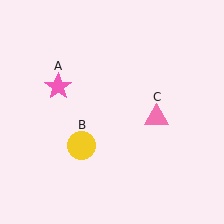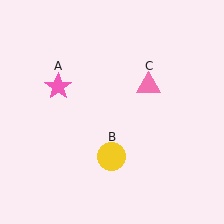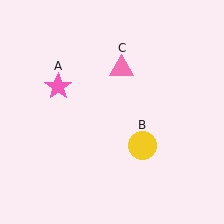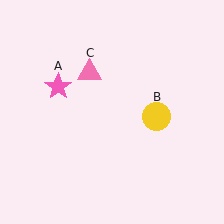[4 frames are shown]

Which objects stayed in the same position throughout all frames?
Pink star (object A) remained stationary.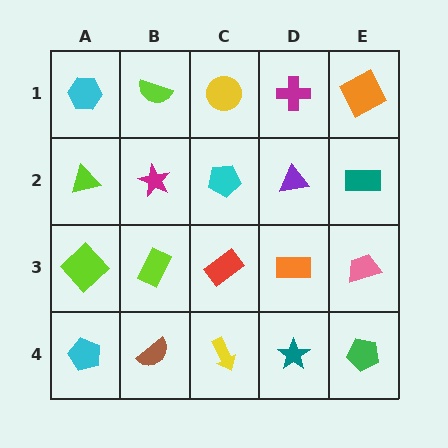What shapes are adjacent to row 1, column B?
A magenta star (row 2, column B), a cyan hexagon (row 1, column A), a yellow circle (row 1, column C).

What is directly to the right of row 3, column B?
A red rectangle.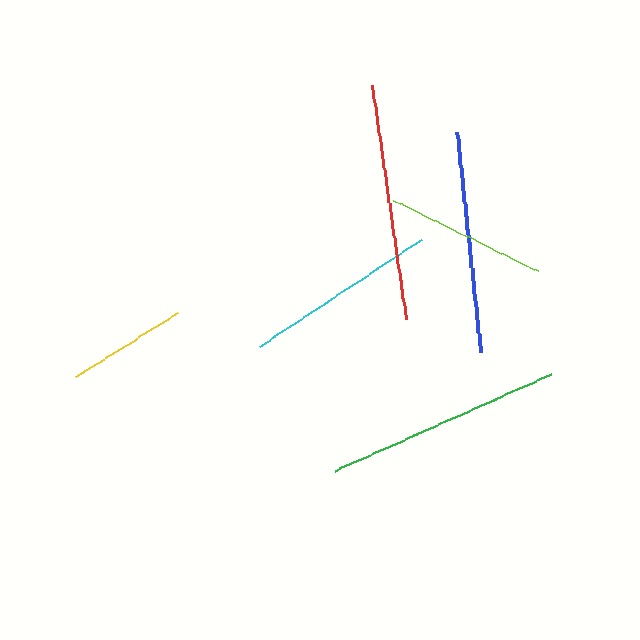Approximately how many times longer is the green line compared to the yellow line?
The green line is approximately 2.0 times the length of the yellow line.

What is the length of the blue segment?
The blue segment is approximately 222 pixels long.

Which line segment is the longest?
The green line is the longest at approximately 237 pixels.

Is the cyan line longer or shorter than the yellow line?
The cyan line is longer than the yellow line.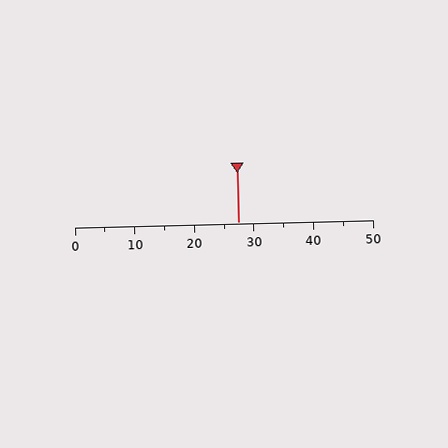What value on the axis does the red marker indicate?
The marker indicates approximately 27.5.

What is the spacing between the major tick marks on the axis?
The major ticks are spaced 10 apart.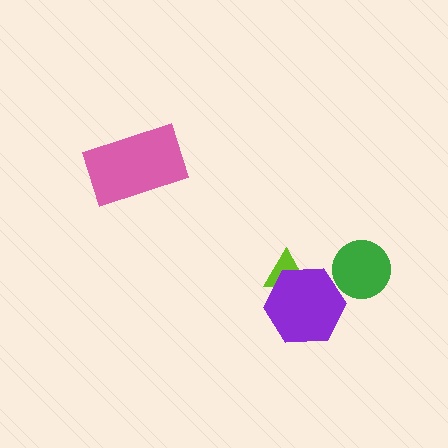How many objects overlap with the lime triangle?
1 object overlaps with the lime triangle.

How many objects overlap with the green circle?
0 objects overlap with the green circle.